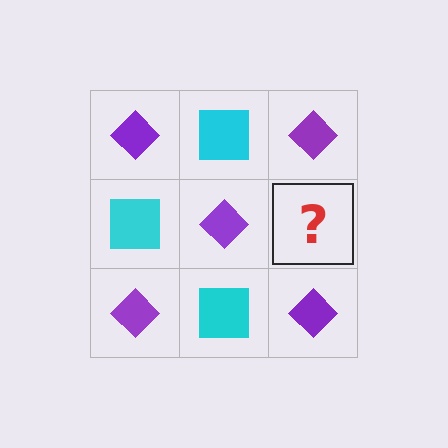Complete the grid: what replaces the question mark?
The question mark should be replaced with a cyan square.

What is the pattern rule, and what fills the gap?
The rule is that it alternates purple diamond and cyan square in a checkerboard pattern. The gap should be filled with a cyan square.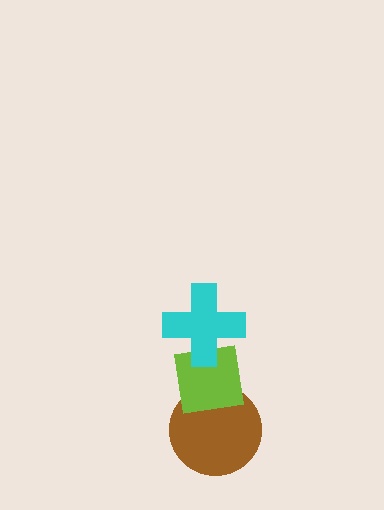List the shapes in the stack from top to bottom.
From top to bottom: the cyan cross, the lime square, the brown circle.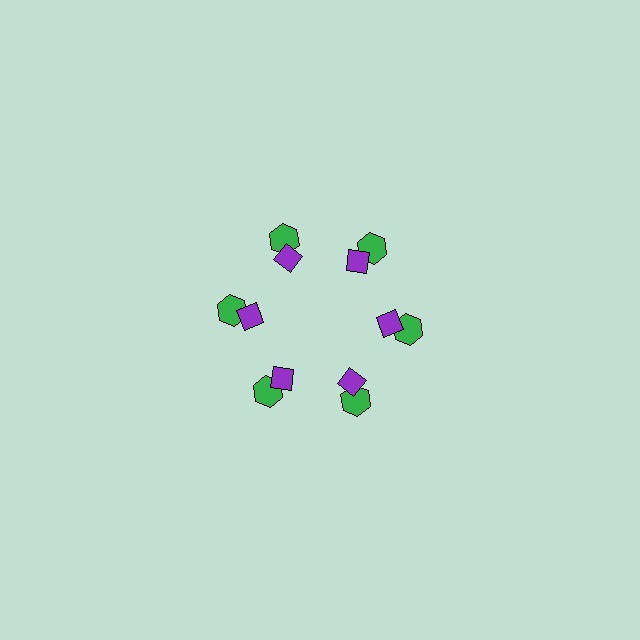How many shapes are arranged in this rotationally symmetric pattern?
There are 12 shapes, arranged in 6 groups of 2.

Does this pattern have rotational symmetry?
Yes, this pattern has 6-fold rotational symmetry. It looks the same after rotating 60 degrees around the center.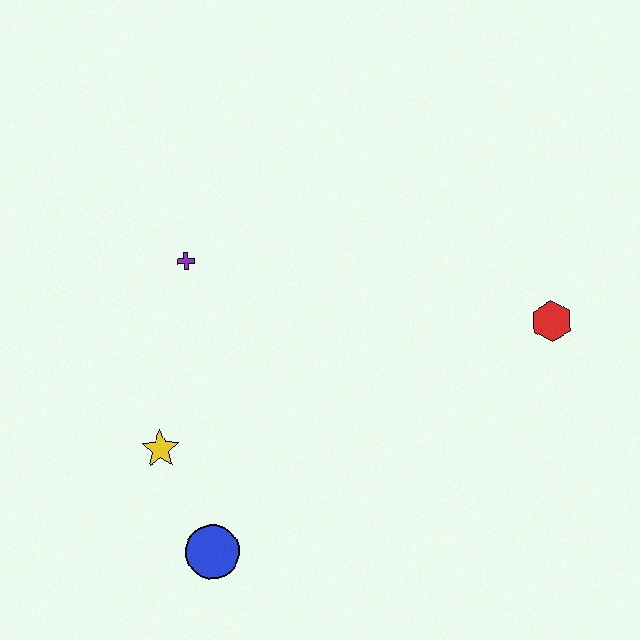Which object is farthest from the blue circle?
The red hexagon is farthest from the blue circle.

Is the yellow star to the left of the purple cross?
Yes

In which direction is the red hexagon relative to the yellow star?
The red hexagon is to the right of the yellow star.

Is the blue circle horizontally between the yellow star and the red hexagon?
Yes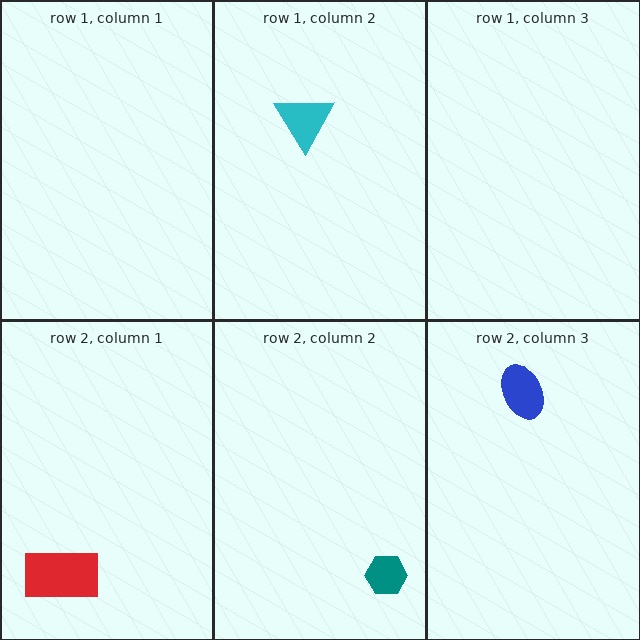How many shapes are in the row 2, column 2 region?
1.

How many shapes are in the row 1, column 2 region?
1.